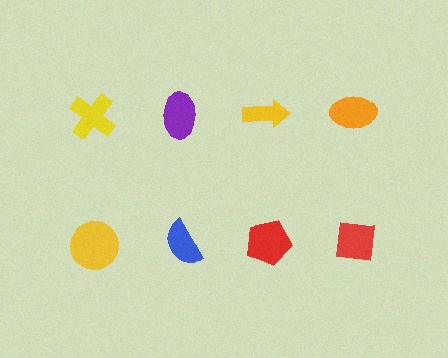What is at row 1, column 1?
A yellow cross.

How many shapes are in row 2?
4 shapes.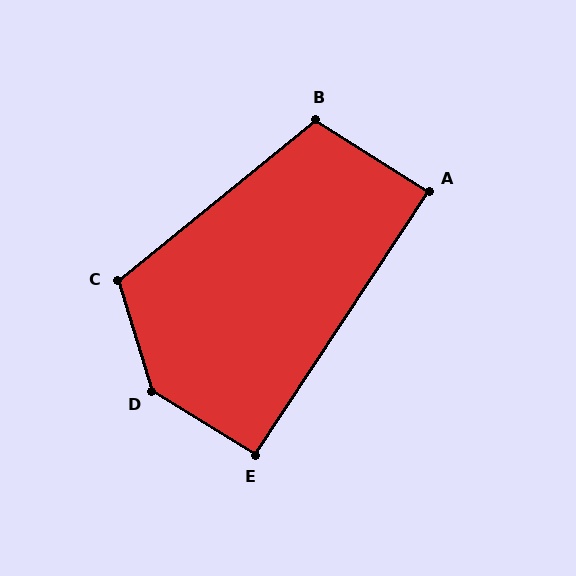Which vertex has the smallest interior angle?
A, at approximately 89 degrees.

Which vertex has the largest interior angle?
D, at approximately 139 degrees.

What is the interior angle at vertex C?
Approximately 112 degrees (obtuse).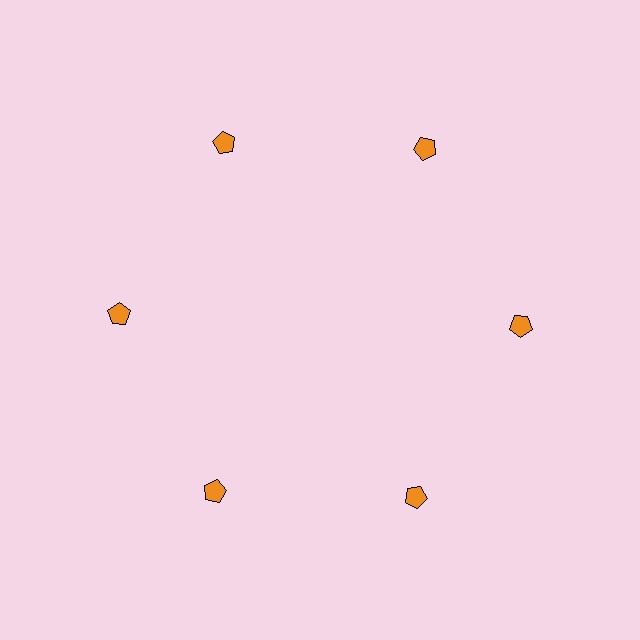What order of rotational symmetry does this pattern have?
This pattern has 6-fold rotational symmetry.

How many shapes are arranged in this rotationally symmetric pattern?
There are 6 shapes, arranged in 6 groups of 1.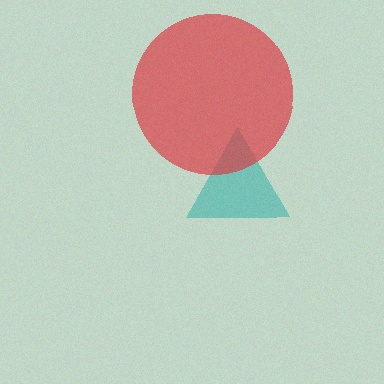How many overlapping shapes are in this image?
There are 2 overlapping shapes in the image.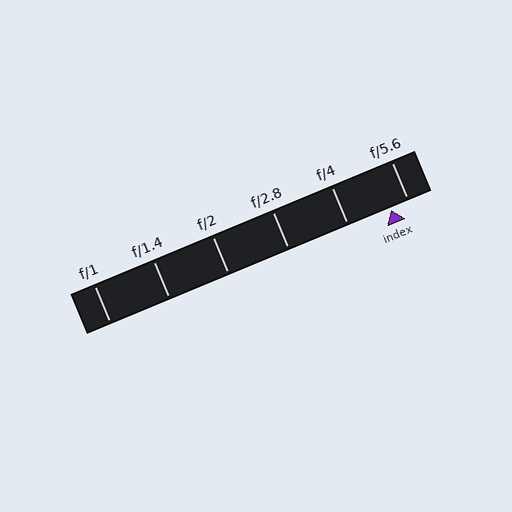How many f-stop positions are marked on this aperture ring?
There are 6 f-stop positions marked.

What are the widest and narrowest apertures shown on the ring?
The widest aperture shown is f/1 and the narrowest is f/5.6.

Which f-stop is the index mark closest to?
The index mark is closest to f/5.6.